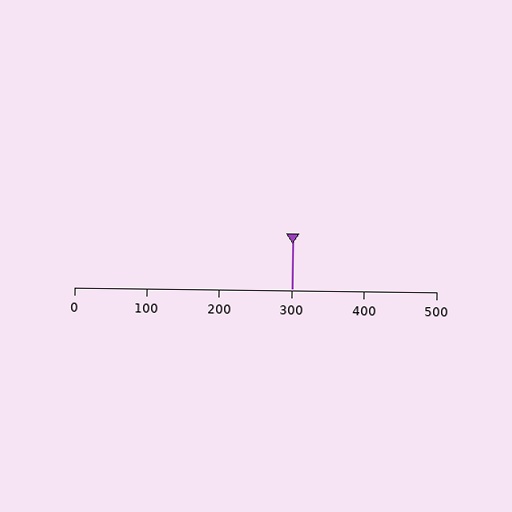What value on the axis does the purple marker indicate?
The marker indicates approximately 300.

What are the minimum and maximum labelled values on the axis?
The axis runs from 0 to 500.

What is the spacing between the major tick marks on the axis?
The major ticks are spaced 100 apart.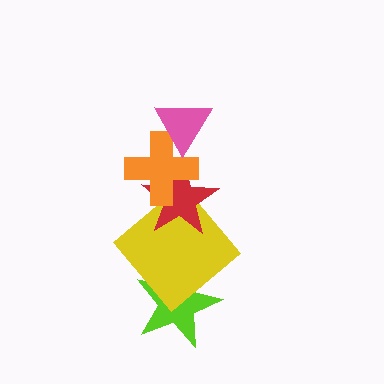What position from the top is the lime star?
The lime star is 5th from the top.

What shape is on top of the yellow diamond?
The red star is on top of the yellow diamond.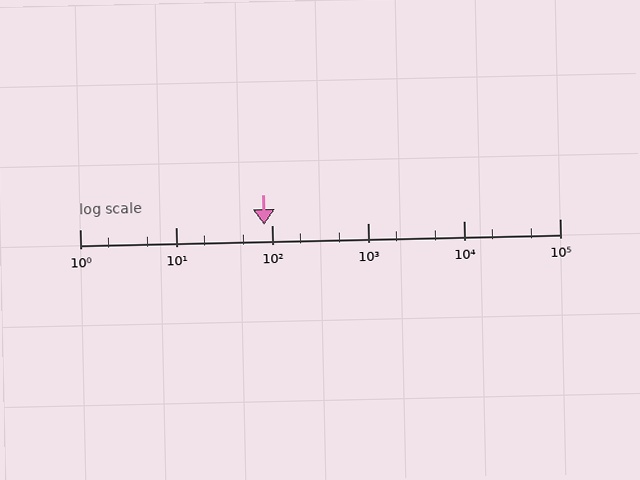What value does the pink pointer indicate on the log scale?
The pointer indicates approximately 84.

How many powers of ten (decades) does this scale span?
The scale spans 5 decades, from 1 to 100000.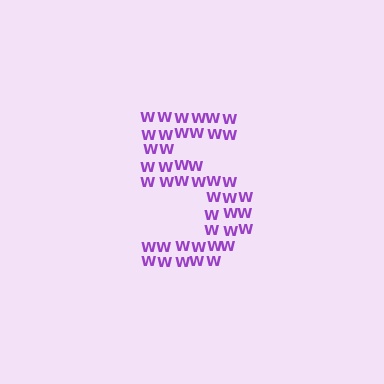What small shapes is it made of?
It is made of small letter W's.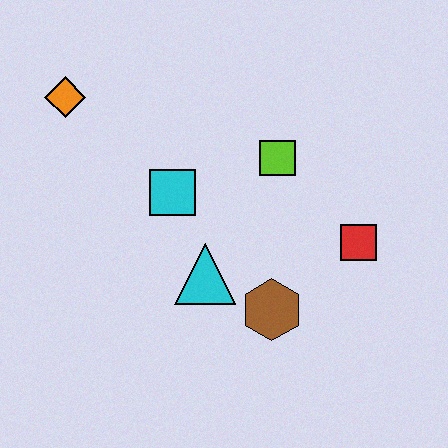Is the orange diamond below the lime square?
No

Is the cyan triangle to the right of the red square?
No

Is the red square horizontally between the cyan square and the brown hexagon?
No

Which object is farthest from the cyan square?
The red square is farthest from the cyan square.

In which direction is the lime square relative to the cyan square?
The lime square is to the right of the cyan square.